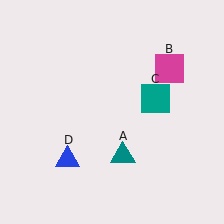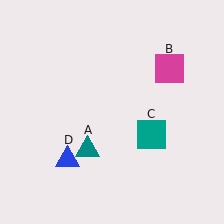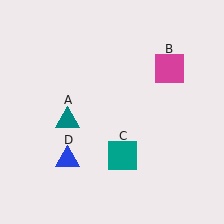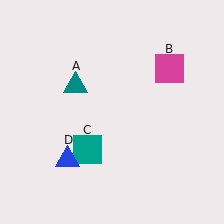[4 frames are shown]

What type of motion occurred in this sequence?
The teal triangle (object A), teal square (object C) rotated clockwise around the center of the scene.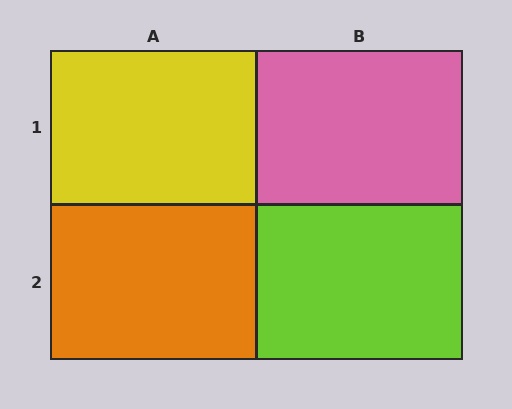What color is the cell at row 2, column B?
Lime.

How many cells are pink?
1 cell is pink.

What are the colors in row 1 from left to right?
Yellow, pink.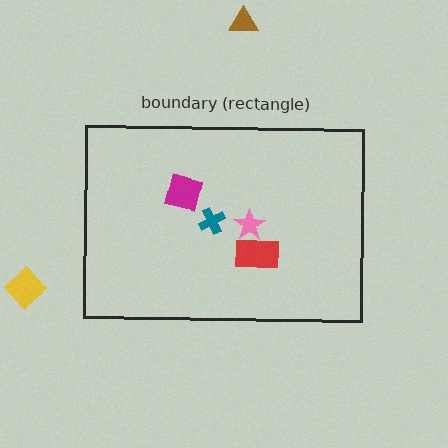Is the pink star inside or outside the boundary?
Inside.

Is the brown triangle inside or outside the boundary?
Outside.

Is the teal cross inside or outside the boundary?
Inside.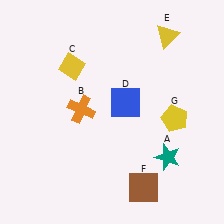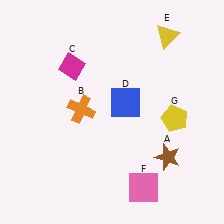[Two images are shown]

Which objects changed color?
A changed from teal to brown. C changed from yellow to magenta. F changed from brown to pink.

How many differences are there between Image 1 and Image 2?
There are 3 differences between the two images.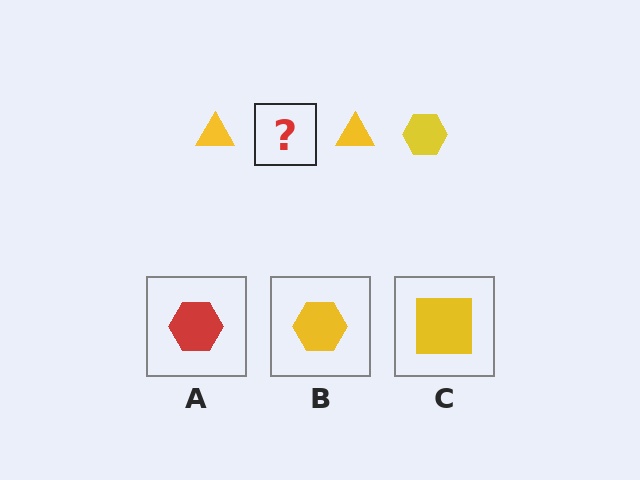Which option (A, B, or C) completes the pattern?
B.